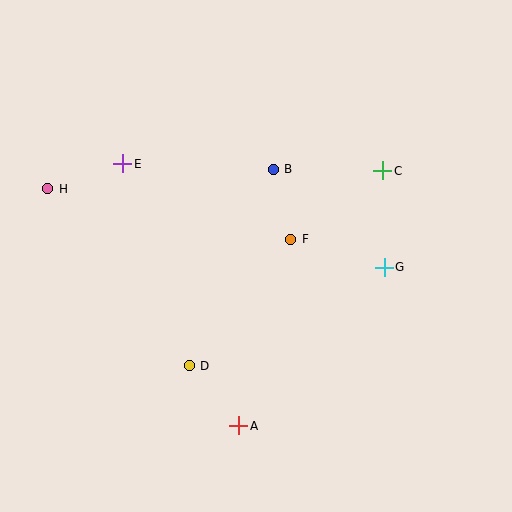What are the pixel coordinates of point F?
Point F is at (291, 239).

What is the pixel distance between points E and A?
The distance between E and A is 286 pixels.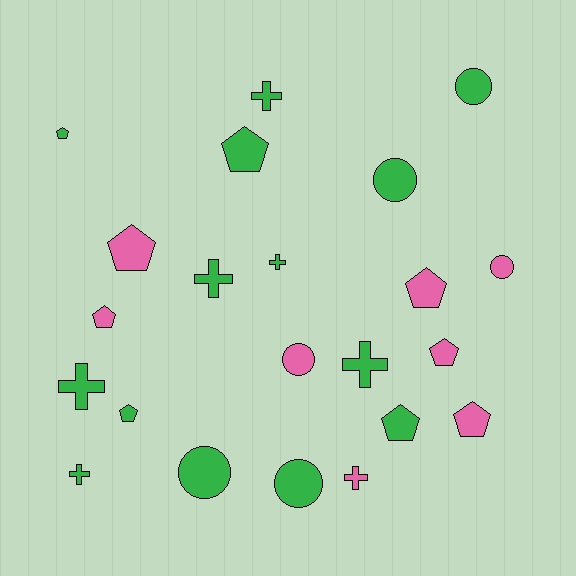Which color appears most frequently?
Green, with 14 objects.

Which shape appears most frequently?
Pentagon, with 9 objects.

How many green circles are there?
There are 4 green circles.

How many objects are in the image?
There are 22 objects.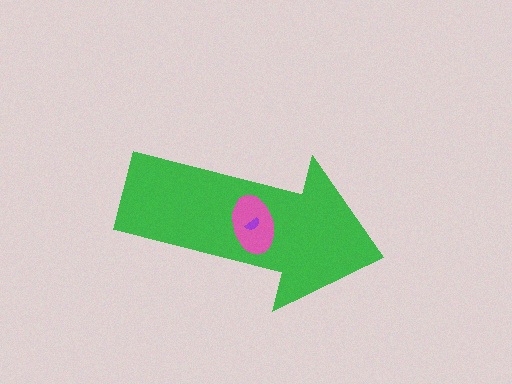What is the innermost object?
The purple semicircle.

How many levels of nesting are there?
3.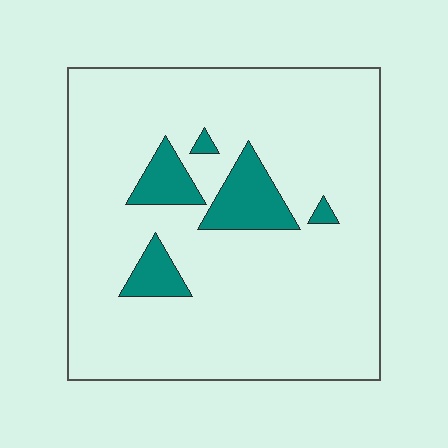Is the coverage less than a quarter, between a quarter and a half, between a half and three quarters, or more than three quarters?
Less than a quarter.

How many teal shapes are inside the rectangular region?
5.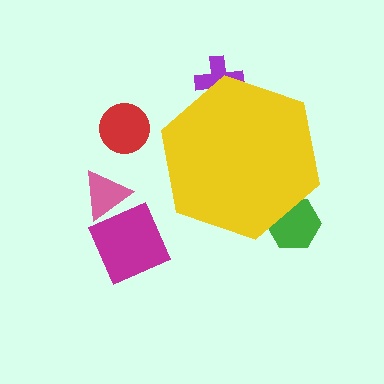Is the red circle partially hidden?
No, the red circle is fully visible.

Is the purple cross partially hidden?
Yes, the purple cross is partially hidden behind the yellow hexagon.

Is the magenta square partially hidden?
No, the magenta square is fully visible.